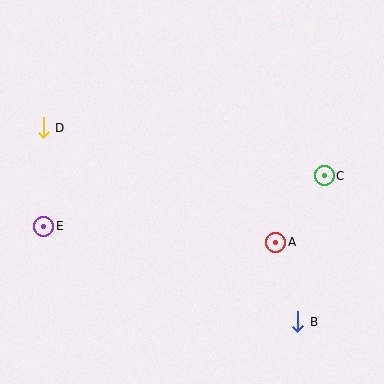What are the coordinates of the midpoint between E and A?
The midpoint between E and A is at (160, 234).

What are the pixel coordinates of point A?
Point A is at (276, 242).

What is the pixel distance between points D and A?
The distance between D and A is 259 pixels.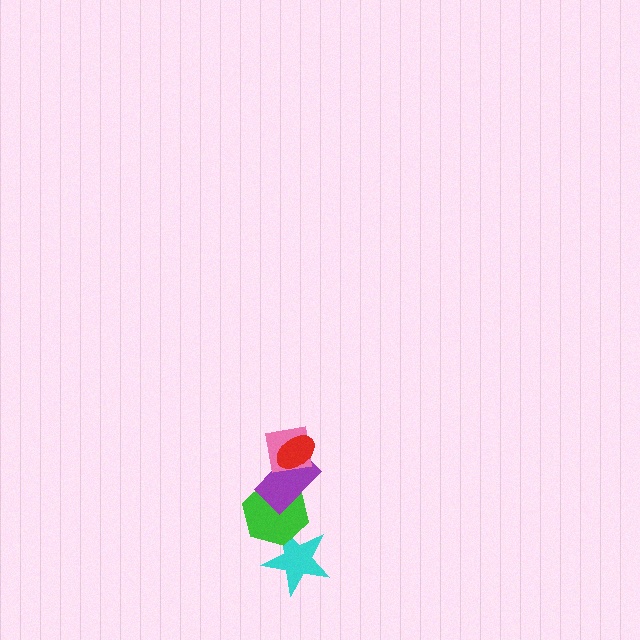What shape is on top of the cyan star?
The green hexagon is on top of the cyan star.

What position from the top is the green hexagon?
The green hexagon is 4th from the top.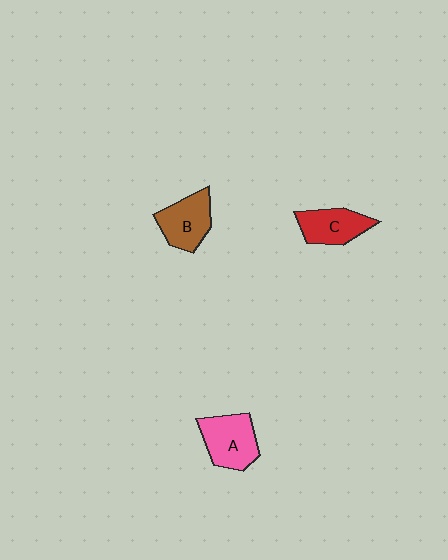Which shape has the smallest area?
Shape C (red).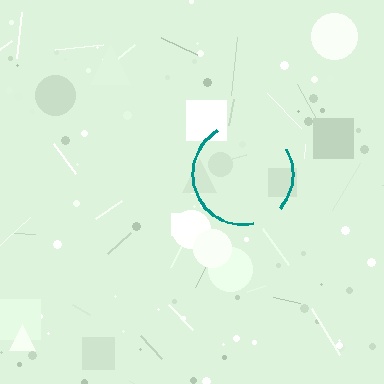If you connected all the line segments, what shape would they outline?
They would outline a circle.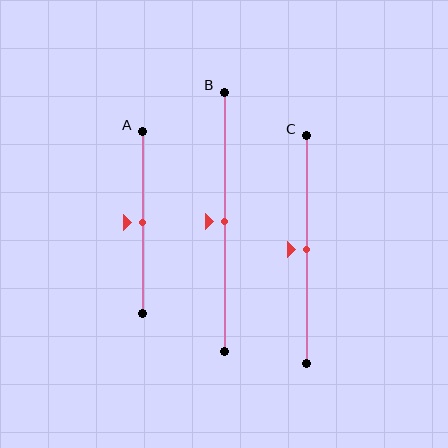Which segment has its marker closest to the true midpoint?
Segment A has its marker closest to the true midpoint.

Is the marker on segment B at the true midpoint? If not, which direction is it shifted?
Yes, the marker on segment B is at the true midpoint.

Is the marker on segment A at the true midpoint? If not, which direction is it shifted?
Yes, the marker on segment A is at the true midpoint.